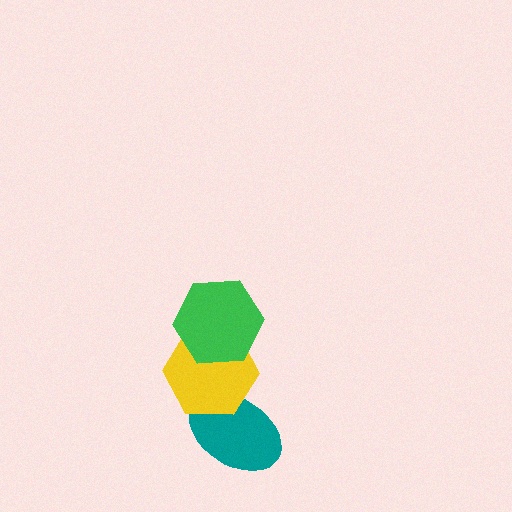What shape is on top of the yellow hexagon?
The green hexagon is on top of the yellow hexagon.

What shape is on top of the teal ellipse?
The yellow hexagon is on top of the teal ellipse.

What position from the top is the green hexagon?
The green hexagon is 1st from the top.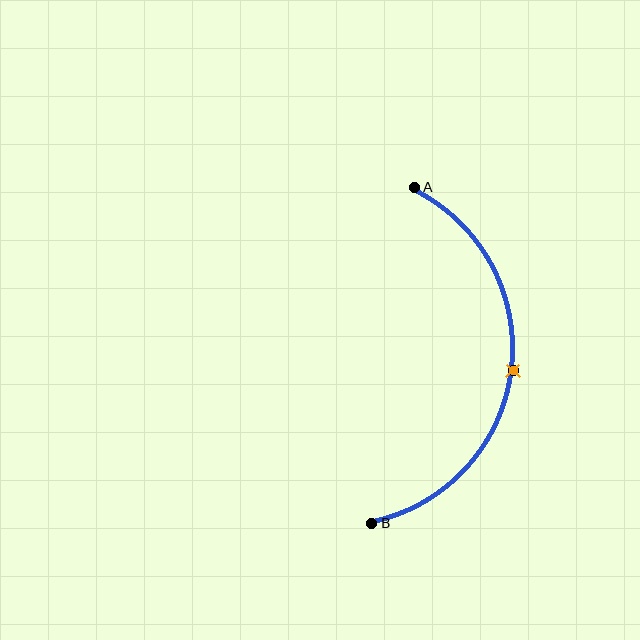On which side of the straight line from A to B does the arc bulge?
The arc bulges to the right of the straight line connecting A and B.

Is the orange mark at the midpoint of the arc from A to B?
Yes. The orange mark lies on the arc at equal arc-length from both A and B — it is the arc midpoint.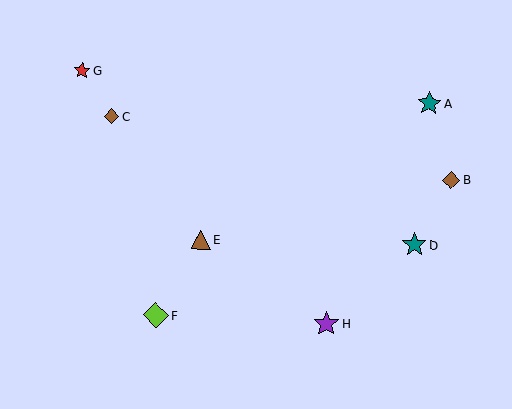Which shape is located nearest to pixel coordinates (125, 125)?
The brown diamond (labeled C) at (112, 116) is nearest to that location.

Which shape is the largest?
The lime diamond (labeled F) is the largest.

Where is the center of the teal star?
The center of the teal star is at (414, 245).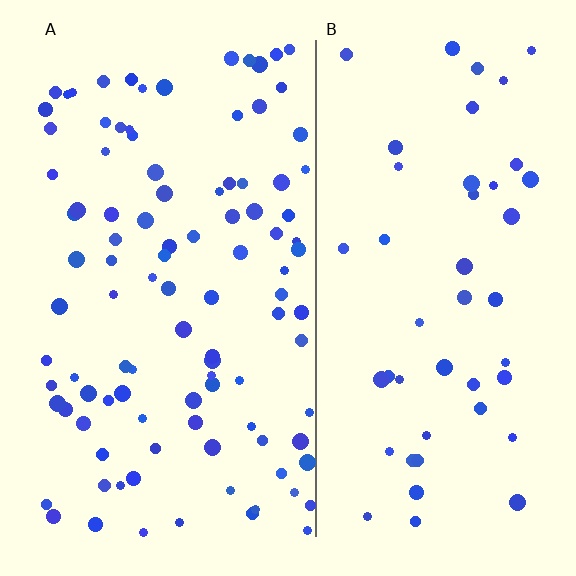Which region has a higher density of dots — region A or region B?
A (the left).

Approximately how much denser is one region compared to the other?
Approximately 2.2× — region A over region B.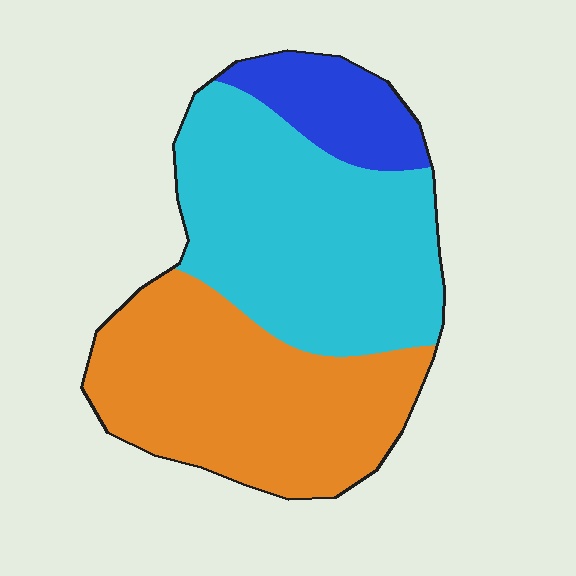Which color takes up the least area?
Blue, at roughly 15%.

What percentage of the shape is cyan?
Cyan covers around 45% of the shape.